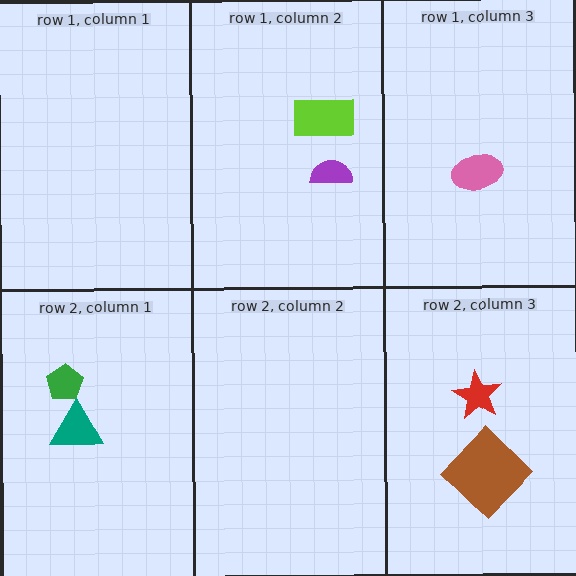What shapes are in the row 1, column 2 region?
The lime rectangle, the purple semicircle.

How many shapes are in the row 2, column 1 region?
2.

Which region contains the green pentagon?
The row 2, column 1 region.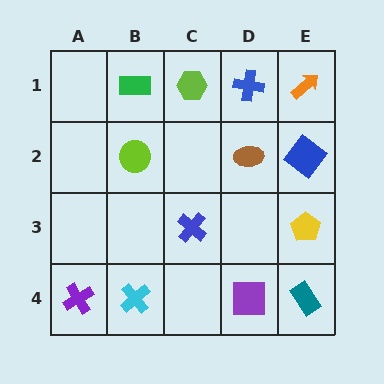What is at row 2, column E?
A blue diamond.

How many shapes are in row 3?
2 shapes.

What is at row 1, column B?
A green rectangle.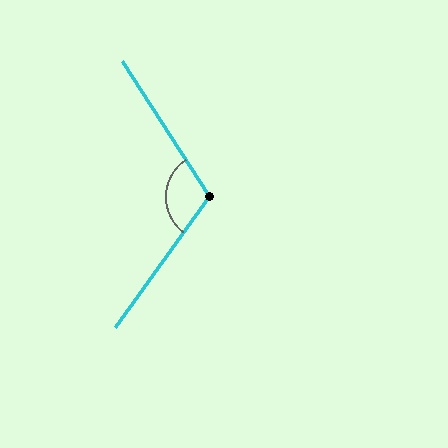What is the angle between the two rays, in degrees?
Approximately 111 degrees.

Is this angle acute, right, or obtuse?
It is obtuse.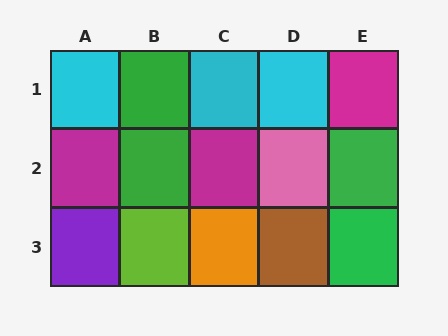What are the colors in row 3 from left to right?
Purple, lime, orange, brown, green.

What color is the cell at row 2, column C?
Magenta.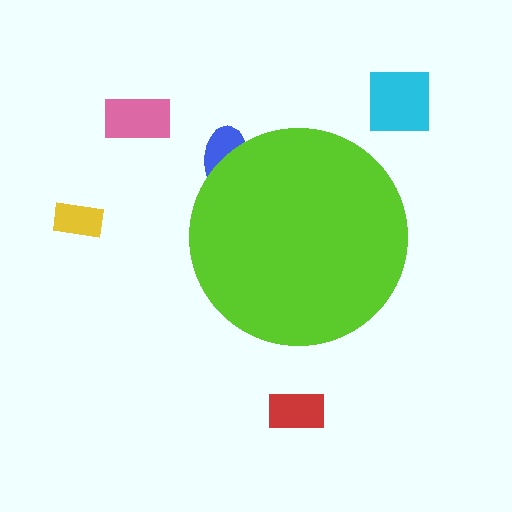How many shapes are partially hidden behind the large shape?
1 shape is partially hidden.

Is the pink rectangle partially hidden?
No, the pink rectangle is fully visible.